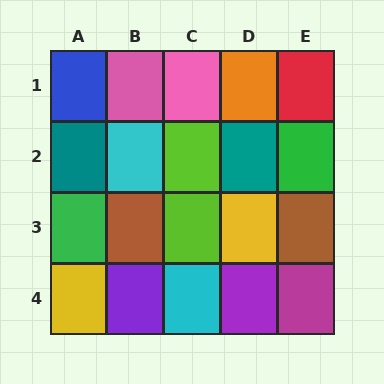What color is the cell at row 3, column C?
Lime.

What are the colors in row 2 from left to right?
Teal, cyan, lime, teal, green.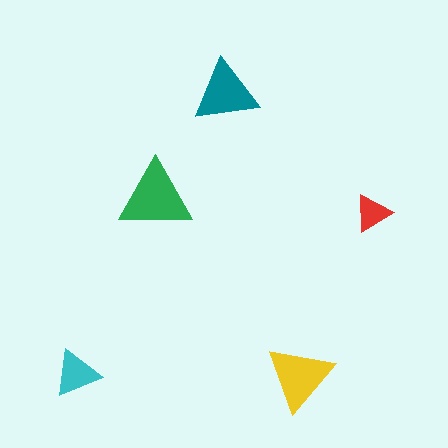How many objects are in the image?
There are 5 objects in the image.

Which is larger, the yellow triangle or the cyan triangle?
The yellow one.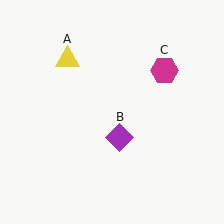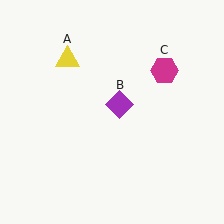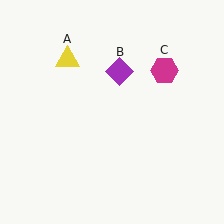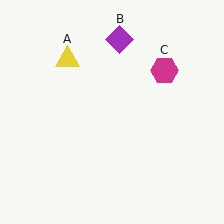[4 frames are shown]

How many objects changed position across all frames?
1 object changed position: purple diamond (object B).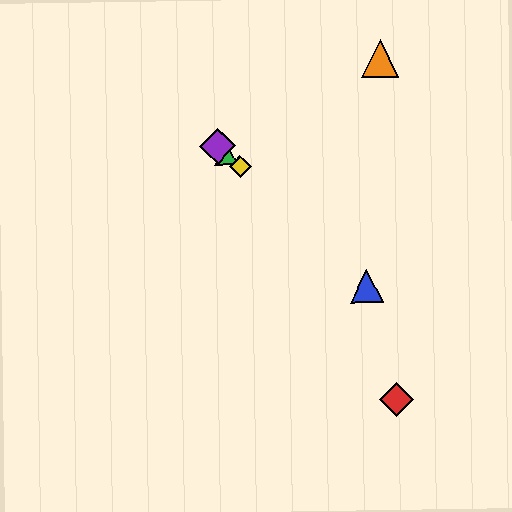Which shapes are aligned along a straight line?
The blue triangle, the green triangle, the yellow diamond, the purple diamond are aligned along a straight line.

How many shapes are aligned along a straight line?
4 shapes (the blue triangle, the green triangle, the yellow diamond, the purple diamond) are aligned along a straight line.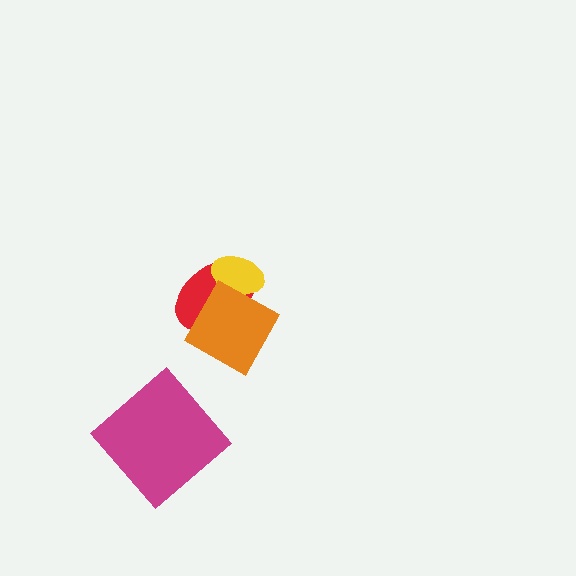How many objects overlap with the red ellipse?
2 objects overlap with the red ellipse.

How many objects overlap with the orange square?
2 objects overlap with the orange square.